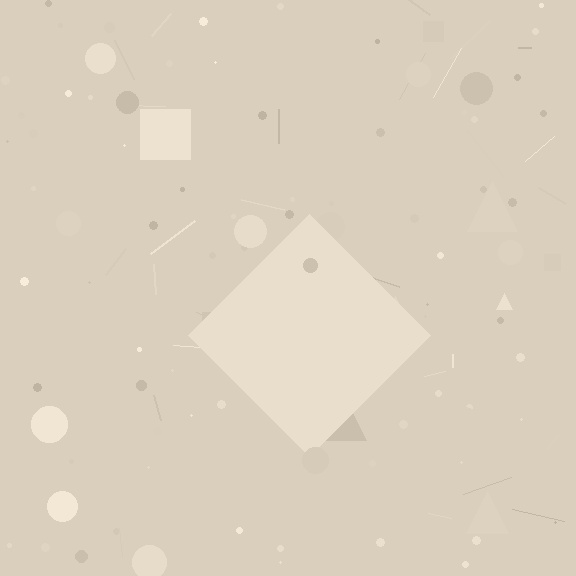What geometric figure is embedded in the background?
A diamond is embedded in the background.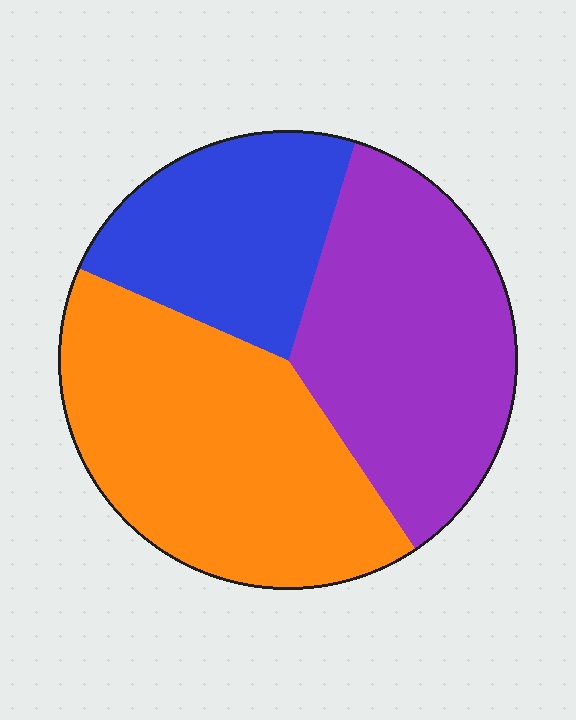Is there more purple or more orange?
Orange.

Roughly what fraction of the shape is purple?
Purple takes up between a quarter and a half of the shape.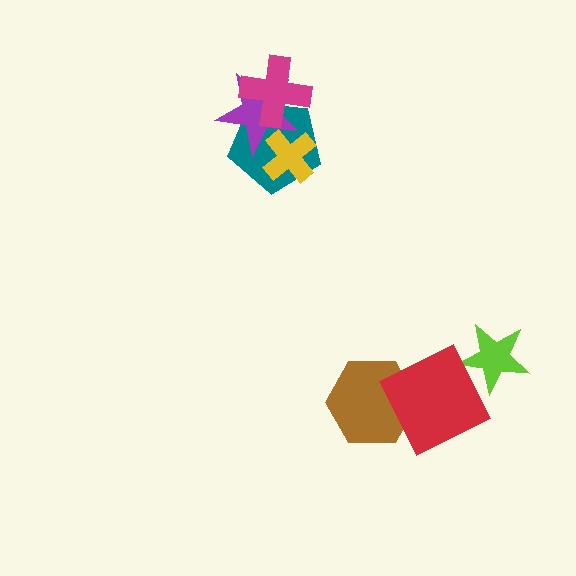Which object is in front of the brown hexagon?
The red square is in front of the brown hexagon.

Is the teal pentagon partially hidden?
Yes, it is partially covered by another shape.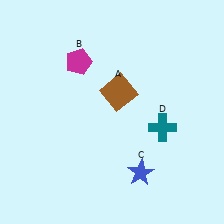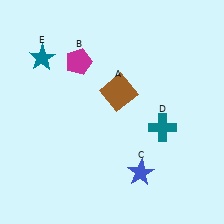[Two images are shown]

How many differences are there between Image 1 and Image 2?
There is 1 difference between the two images.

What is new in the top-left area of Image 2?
A teal star (E) was added in the top-left area of Image 2.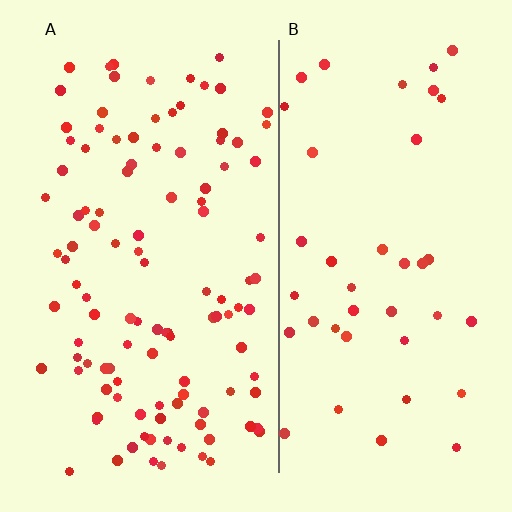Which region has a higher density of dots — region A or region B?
A (the left).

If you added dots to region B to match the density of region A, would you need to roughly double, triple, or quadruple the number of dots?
Approximately triple.